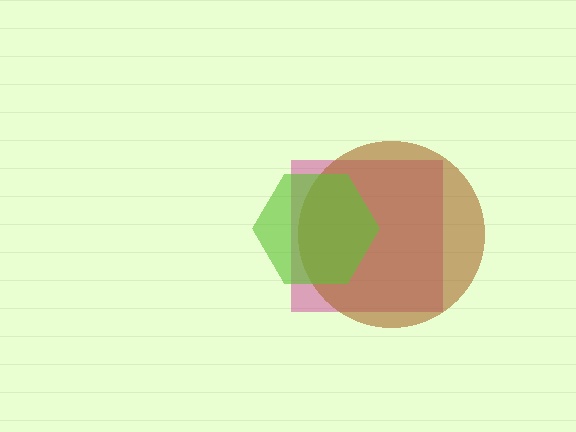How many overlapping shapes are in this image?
There are 3 overlapping shapes in the image.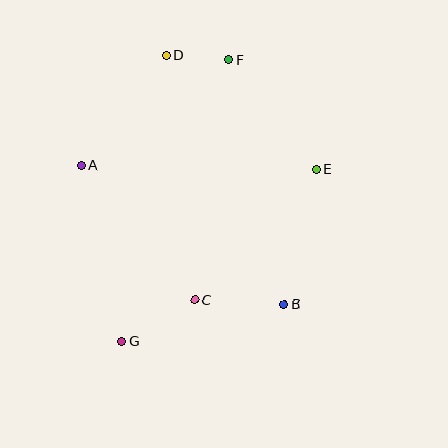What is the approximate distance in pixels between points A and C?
The distance between A and C is approximately 176 pixels.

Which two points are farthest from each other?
Points F and G are farthest from each other.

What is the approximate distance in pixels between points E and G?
The distance between E and G is approximately 260 pixels.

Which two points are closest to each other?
Points D and F are closest to each other.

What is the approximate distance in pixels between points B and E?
The distance between B and E is approximately 139 pixels.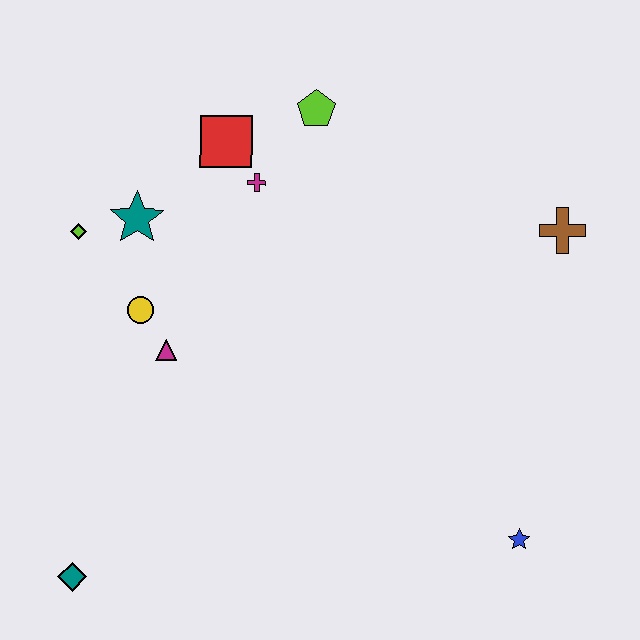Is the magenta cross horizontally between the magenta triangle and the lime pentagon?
Yes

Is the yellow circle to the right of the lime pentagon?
No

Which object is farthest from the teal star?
The blue star is farthest from the teal star.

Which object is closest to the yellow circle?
The magenta triangle is closest to the yellow circle.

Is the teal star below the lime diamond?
No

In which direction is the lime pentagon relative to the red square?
The lime pentagon is to the right of the red square.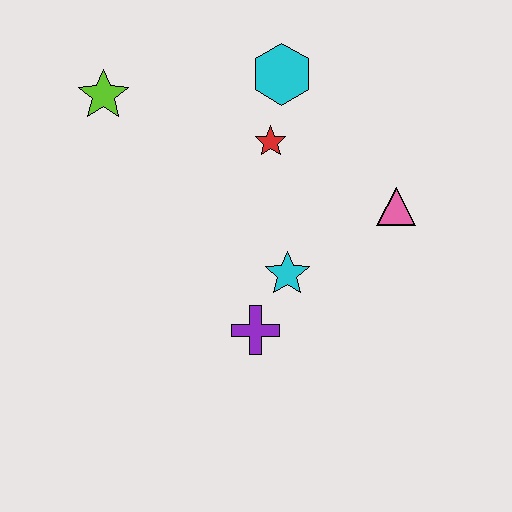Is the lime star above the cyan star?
Yes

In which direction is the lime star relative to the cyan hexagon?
The lime star is to the left of the cyan hexagon.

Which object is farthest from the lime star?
The pink triangle is farthest from the lime star.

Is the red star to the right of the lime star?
Yes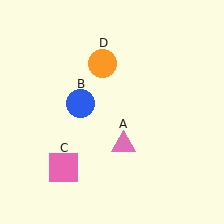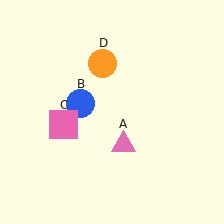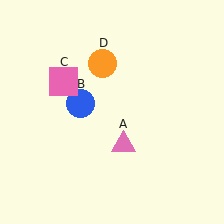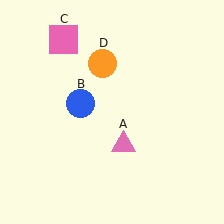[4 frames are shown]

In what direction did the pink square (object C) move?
The pink square (object C) moved up.